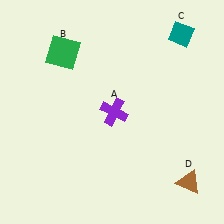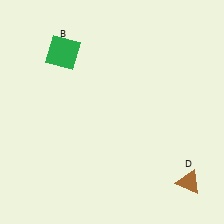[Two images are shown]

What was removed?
The purple cross (A), the teal diamond (C) were removed in Image 2.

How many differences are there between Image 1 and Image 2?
There are 2 differences between the two images.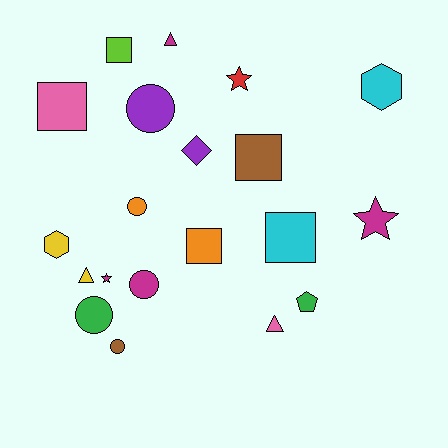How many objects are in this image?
There are 20 objects.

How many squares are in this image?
There are 5 squares.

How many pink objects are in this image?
There are 2 pink objects.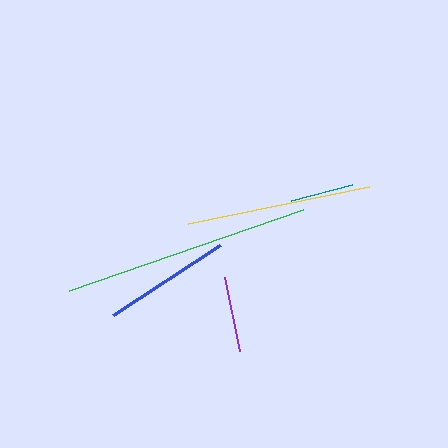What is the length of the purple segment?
The purple segment is approximately 76 pixels long.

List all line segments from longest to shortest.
From longest to shortest: green, yellow, blue, purple, teal.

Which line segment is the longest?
The green line is the longest at approximately 248 pixels.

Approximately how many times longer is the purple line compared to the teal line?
The purple line is approximately 1.2 times the length of the teal line.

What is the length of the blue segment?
The blue segment is approximately 128 pixels long.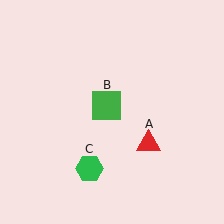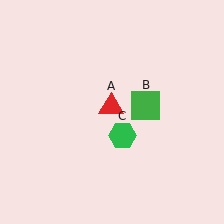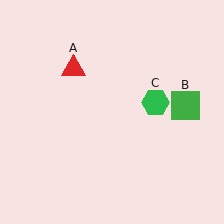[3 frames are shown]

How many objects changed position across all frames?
3 objects changed position: red triangle (object A), green square (object B), green hexagon (object C).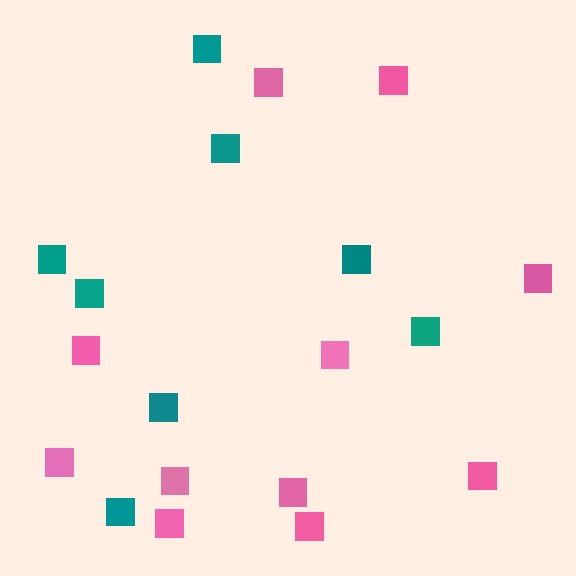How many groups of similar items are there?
There are 2 groups: one group of pink squares (11) and one group of teal squares (8).